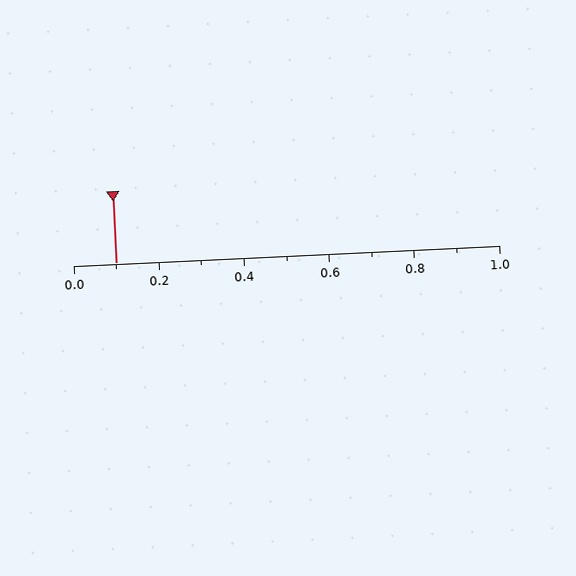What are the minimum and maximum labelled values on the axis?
The axis runs from 0.0 to 1.0.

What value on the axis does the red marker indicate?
The marker indicates approximately 0.1.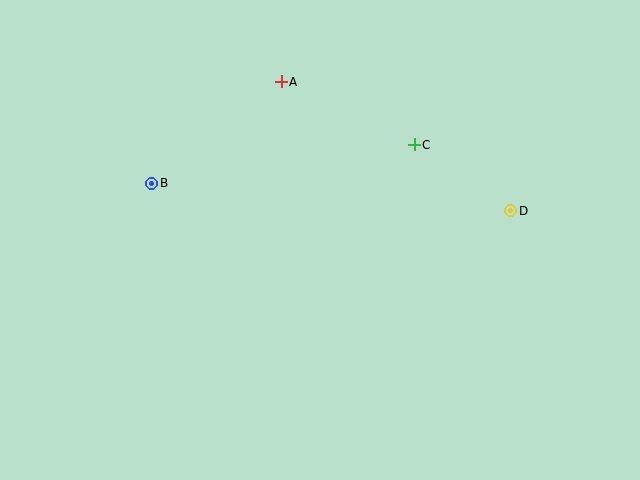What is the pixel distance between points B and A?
The distance between B and A is 164 pixels.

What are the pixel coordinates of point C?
Point C is at (414, 145).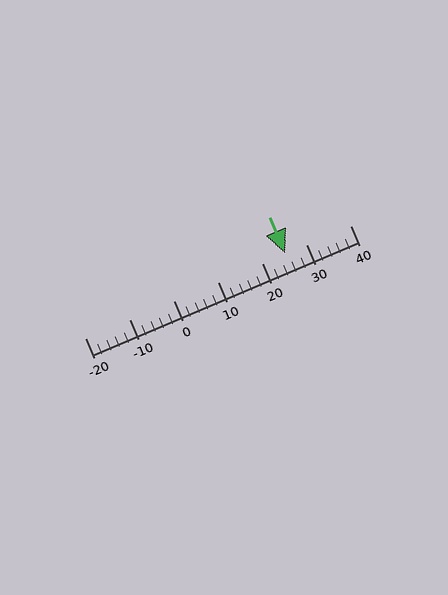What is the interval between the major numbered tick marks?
The major tick marks are spaced 10 units apart.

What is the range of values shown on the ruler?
The ruler shows values from -20 to 40.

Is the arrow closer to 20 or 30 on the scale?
The arrow is closer to 30.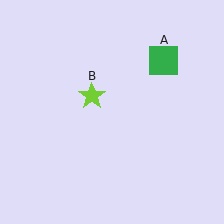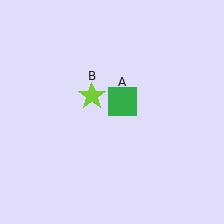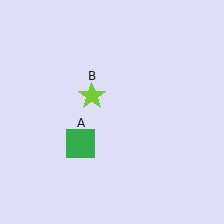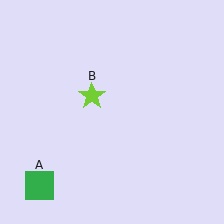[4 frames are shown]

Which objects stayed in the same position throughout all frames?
Lime star (object B) remained stationary.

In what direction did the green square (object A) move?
The green square (object A) moved down and to the left.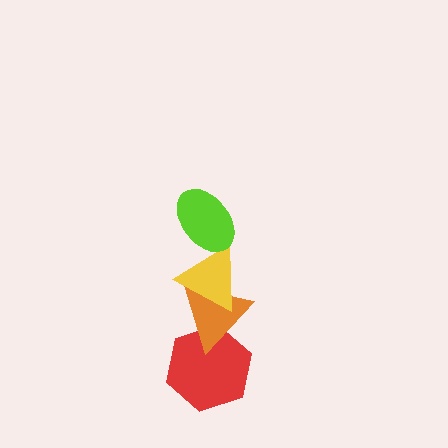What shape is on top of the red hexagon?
The orange triangle is on top of the red hexagon.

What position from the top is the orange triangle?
The orange triangle is 3rd from the top.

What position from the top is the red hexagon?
The red hexagon is 4th from the top.